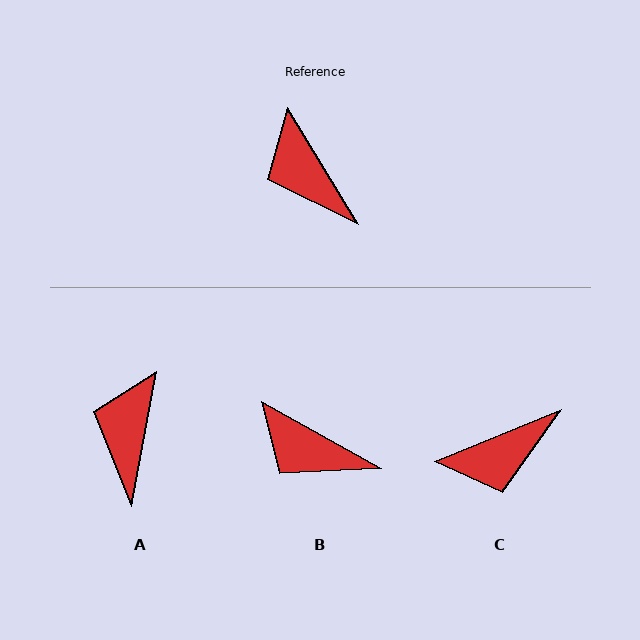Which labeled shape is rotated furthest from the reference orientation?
C, about 81 degrees away.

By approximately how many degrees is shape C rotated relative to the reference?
Approximately 81 degrees counter-clockwise.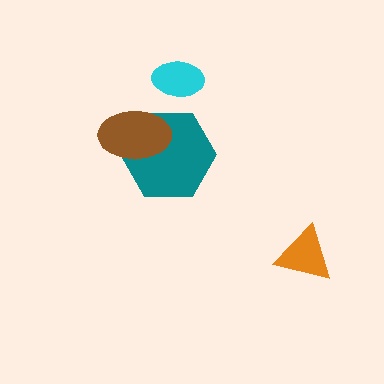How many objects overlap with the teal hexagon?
1 object overlaps with the teal hexagon.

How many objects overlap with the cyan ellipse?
0 objects overlap with the cyan ellipse.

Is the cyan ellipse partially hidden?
No, no other shape covers it.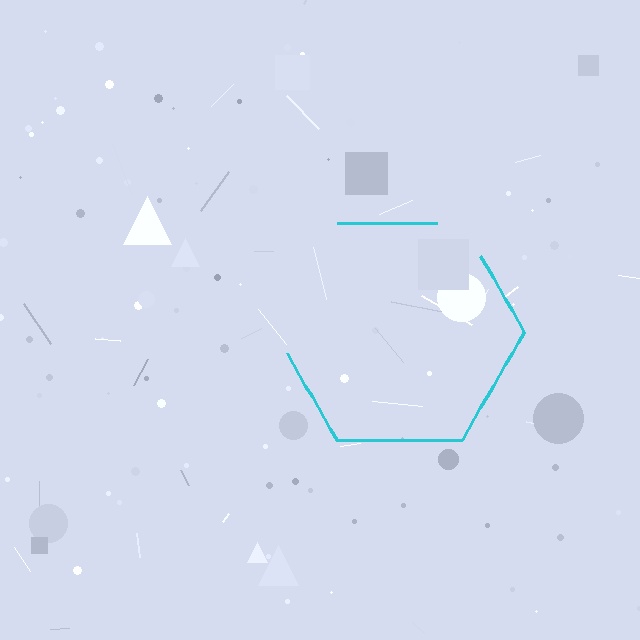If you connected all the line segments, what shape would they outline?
They would outline a hexagon.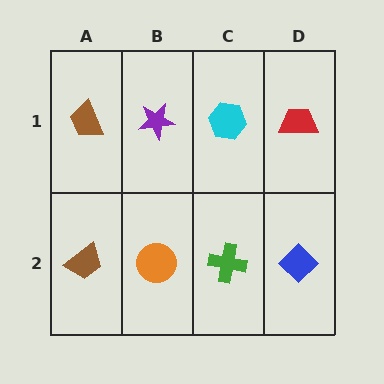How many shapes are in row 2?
4 shapes.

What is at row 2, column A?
A brown trapezoid.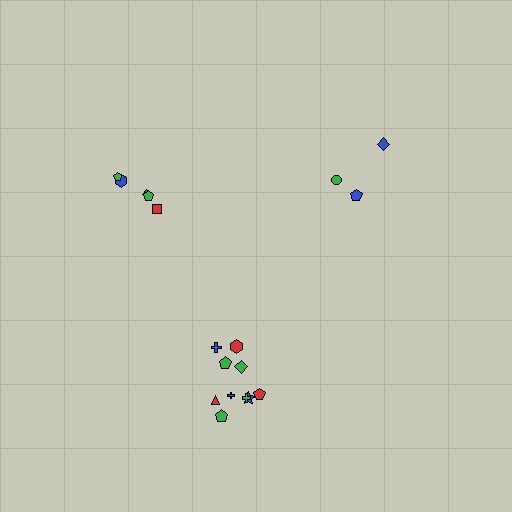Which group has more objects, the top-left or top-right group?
The top-left group.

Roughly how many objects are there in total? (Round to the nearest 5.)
Roughly 20 objects in total.